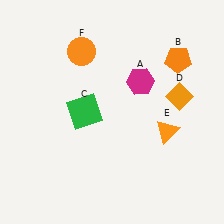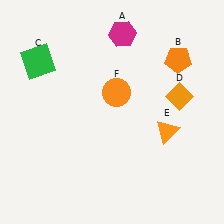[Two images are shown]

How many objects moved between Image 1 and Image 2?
3 objects moved between the two images.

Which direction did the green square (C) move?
The green square (C) moved up.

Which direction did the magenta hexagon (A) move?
The magenta hexagon (A) moved up.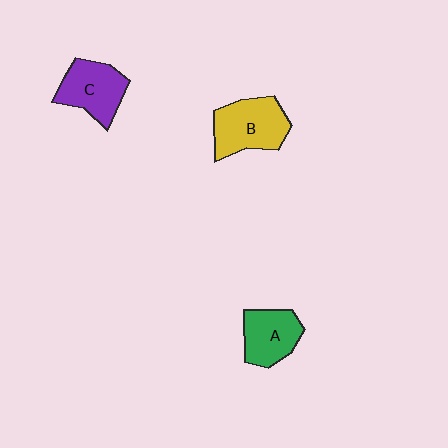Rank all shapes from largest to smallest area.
From largest to smallest: B (yellow), C (purple), A (green).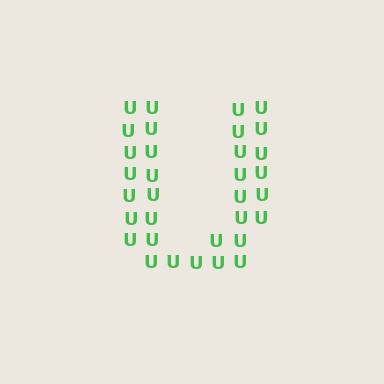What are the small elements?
The small elements are letter U's.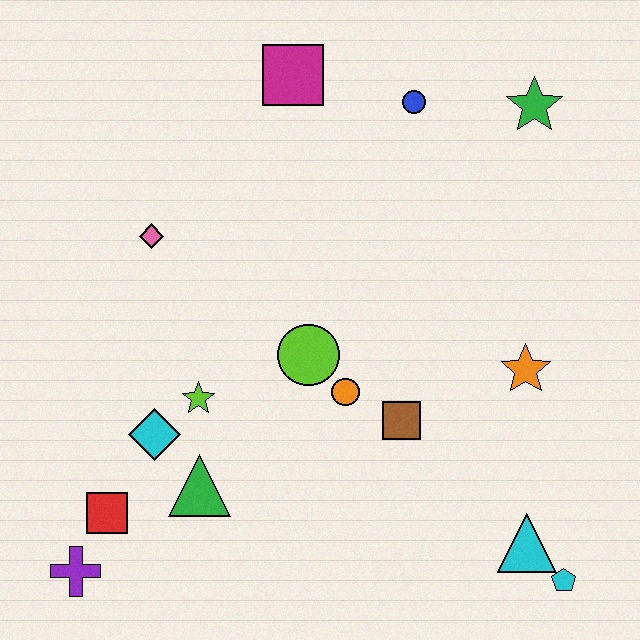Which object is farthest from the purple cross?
The green star is farthest from the purple cross.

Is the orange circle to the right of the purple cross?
Yes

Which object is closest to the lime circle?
The orange circle is closest to the lime circle.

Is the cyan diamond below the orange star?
Yes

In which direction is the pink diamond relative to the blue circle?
The pink diamond is to the left of the blue circle.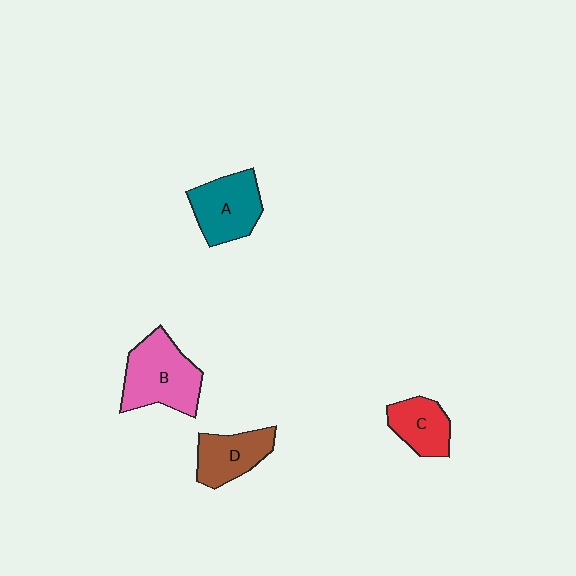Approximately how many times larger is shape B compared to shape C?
Approximately 1.7 times.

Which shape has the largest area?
Shape B (pink).